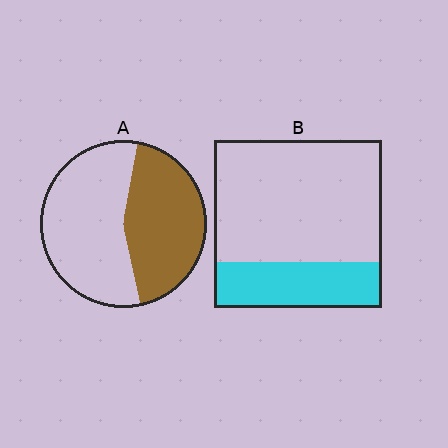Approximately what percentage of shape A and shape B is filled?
A is approximately 45% and B is approximately 25%.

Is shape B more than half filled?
No.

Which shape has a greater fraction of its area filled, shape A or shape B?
Shape A.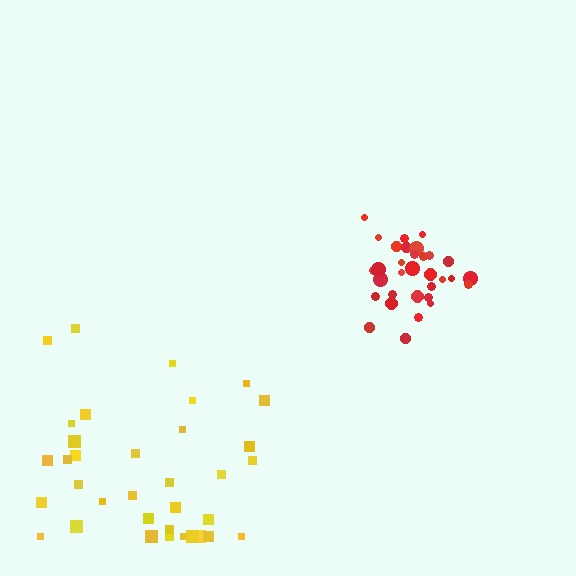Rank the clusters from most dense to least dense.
red, yellow.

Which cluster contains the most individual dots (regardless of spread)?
Yellow (35).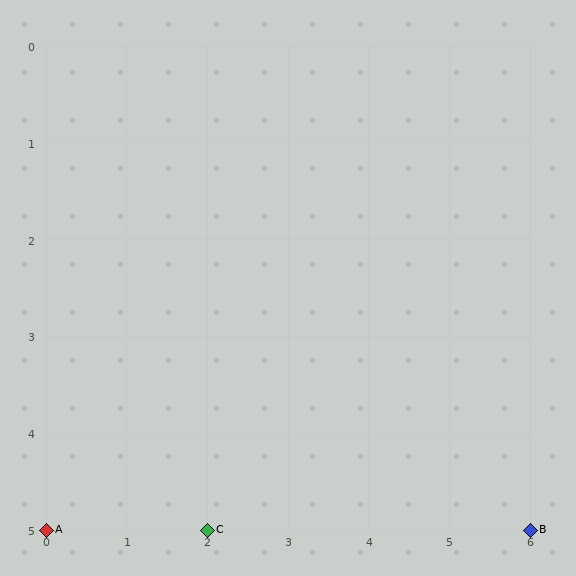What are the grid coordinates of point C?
Point C is at grid coordinates (2, 5).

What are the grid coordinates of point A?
Point A is at grid coordinates (0, 5).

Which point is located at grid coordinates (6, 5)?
Point B is at (6, 5).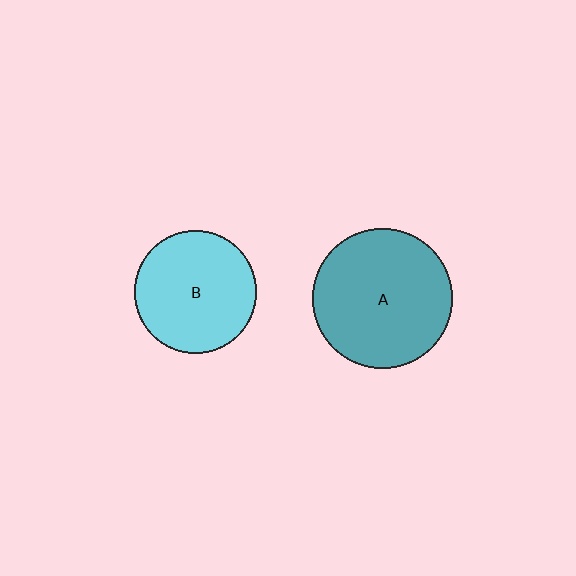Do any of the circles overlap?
No, none of the circles overlap.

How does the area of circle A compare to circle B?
Approximately 1.3 times.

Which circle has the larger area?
Circle A (teal).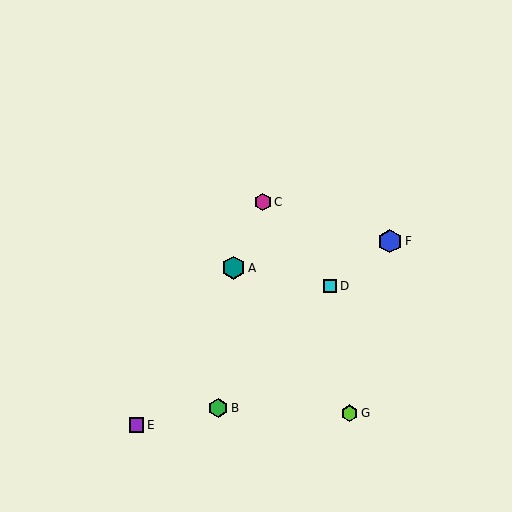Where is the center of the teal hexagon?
The center of the teal hexagon is at (234, 268).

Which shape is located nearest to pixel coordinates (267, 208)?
The magenta hexagon (labeled C) at (263, 202) is nearest to that location.